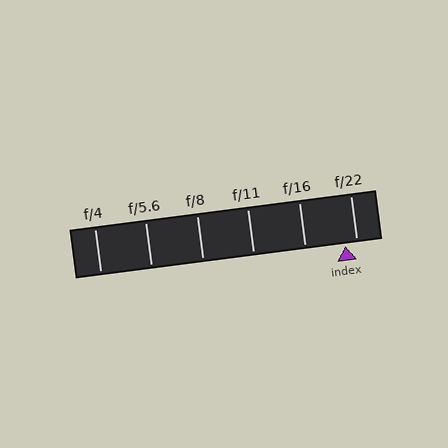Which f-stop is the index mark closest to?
The index mark is closest to f/22.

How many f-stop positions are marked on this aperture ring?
There are 6 f-stop positions marked.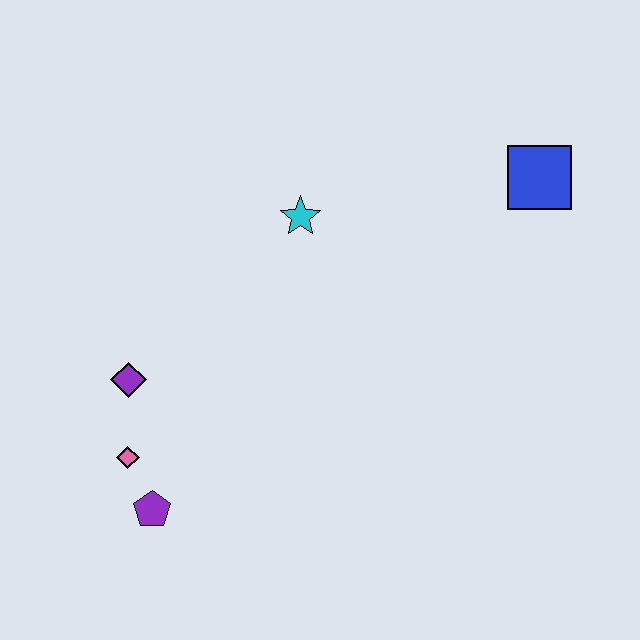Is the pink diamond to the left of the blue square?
Yes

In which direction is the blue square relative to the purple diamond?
The blue square is to the right of the purple diamond.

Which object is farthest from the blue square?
The purple pentagon is farthest from the blue square.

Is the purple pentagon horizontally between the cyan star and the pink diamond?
Yes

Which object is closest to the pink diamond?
The purple pentagon is closest to the pink diamond.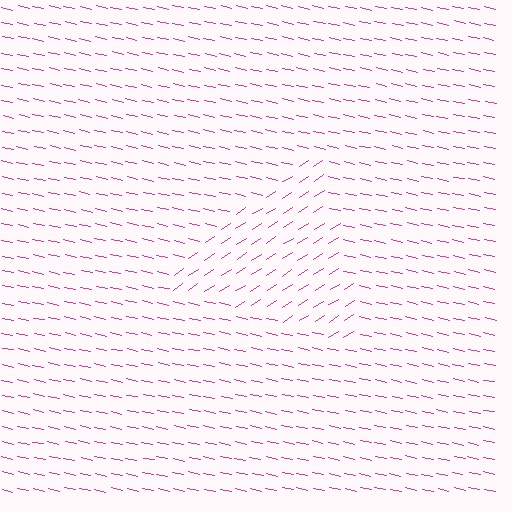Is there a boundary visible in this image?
Yes, there is a texture boundary formed by a change in line orientation.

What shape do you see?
I see a triangle.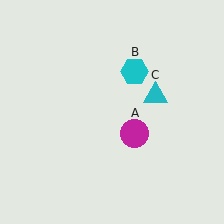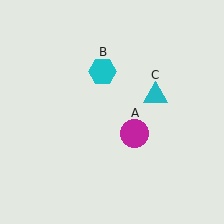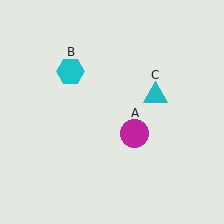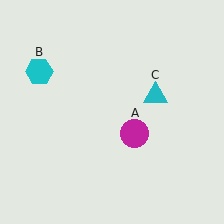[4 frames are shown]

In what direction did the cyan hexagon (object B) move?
The cyan hexagon (object B) moved left.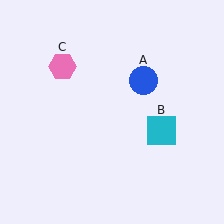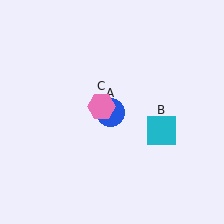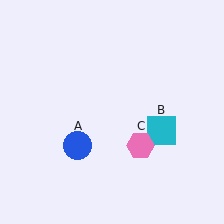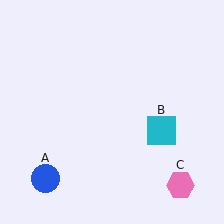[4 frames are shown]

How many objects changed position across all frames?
2 objects changed position: blue circle (object A), pink hexagon (object C).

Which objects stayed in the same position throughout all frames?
Cyan square (object B) remained stationary.